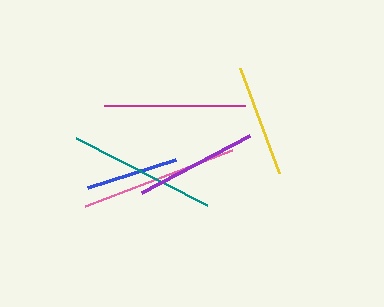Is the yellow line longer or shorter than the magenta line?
The magenta line is longer than the yellow line.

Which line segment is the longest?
The pink line is the longest at approximately 156 pixels.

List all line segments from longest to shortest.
From longest to shortest: pink, teal, magenta, purple, yellow, blue.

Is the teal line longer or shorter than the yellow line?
The teal line is longer than the yellow line.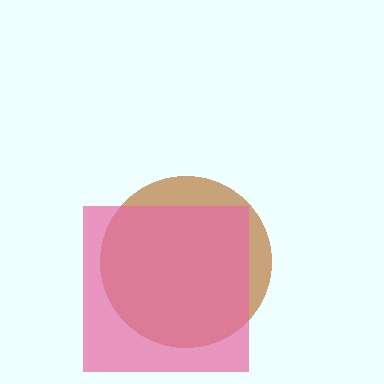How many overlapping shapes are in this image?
There are 2 overlapping shapes in the image.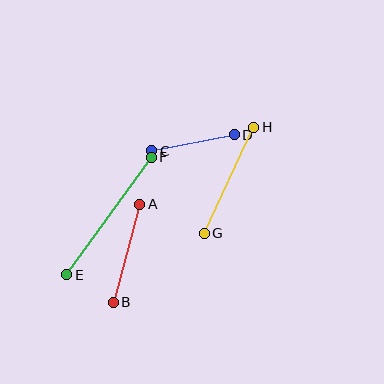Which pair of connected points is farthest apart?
Points E and F are farthest apart.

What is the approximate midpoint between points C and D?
The midpoint is at approximately (193, 143) pixels.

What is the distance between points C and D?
The distance is approximately 84 pixels.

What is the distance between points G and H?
The distance is approximately 117 pixels.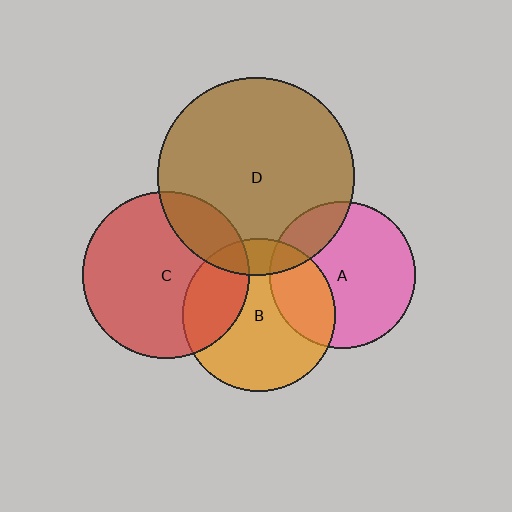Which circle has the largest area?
Circle D (brown).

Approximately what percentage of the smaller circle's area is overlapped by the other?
Approximately 30%.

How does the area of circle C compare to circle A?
Approximately 1.3 times.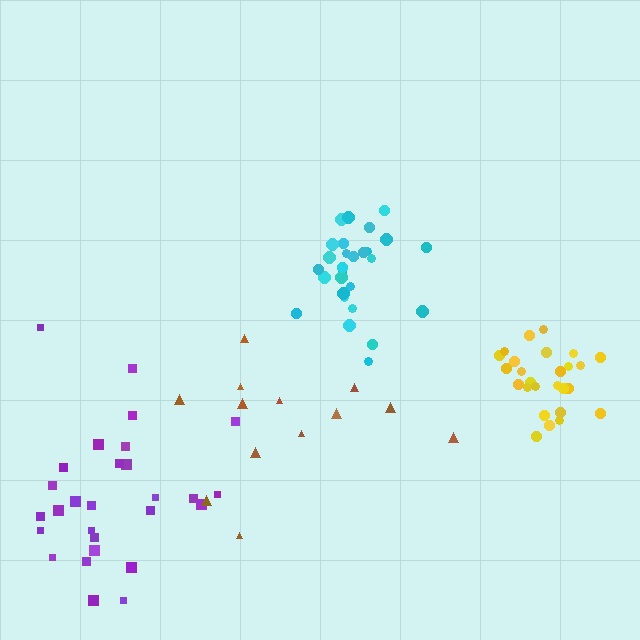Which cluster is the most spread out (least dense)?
Brown.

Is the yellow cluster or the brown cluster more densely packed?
Yellow.